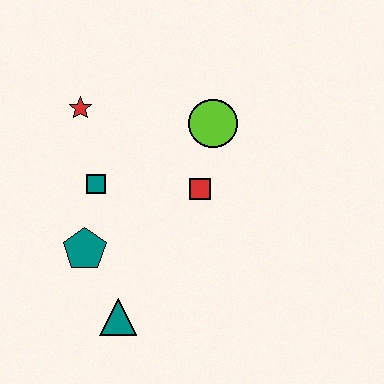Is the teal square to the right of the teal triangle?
No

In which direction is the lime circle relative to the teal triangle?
The lime circle is above the teal triangle.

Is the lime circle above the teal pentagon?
Yes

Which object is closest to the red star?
The teal square is closest to the red star.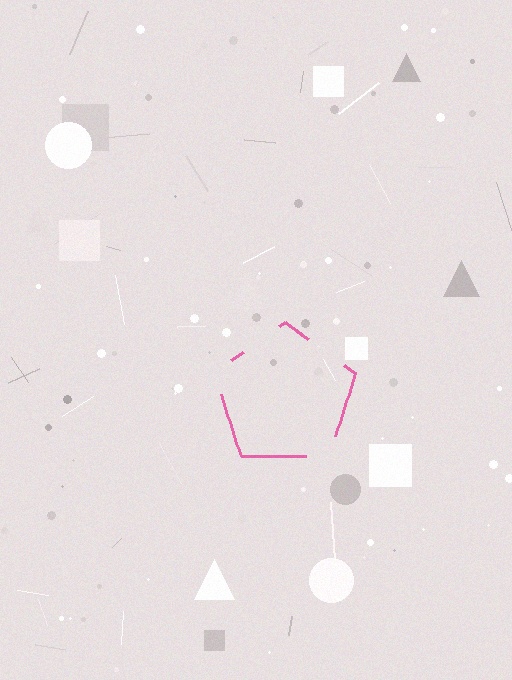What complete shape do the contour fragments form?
The contour fragments form a pentagon.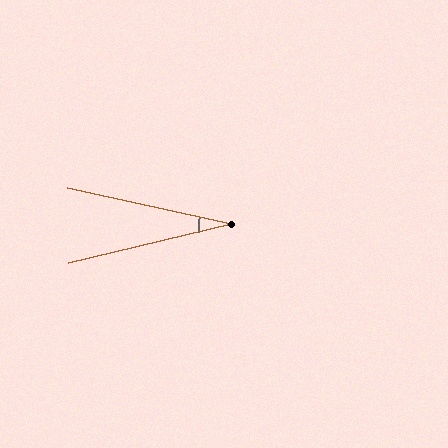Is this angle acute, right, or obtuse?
It is acute.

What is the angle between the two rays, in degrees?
Approximately 26 degrees.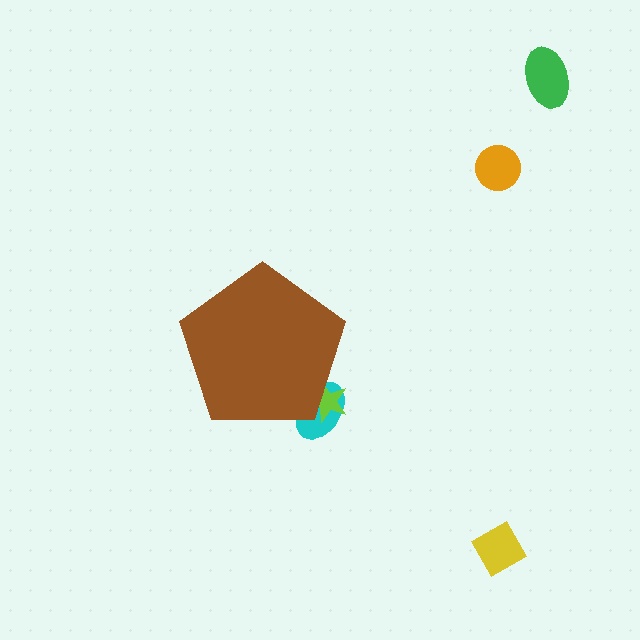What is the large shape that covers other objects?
A brown pentagon.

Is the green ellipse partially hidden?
No, the green ellipse is fully visible.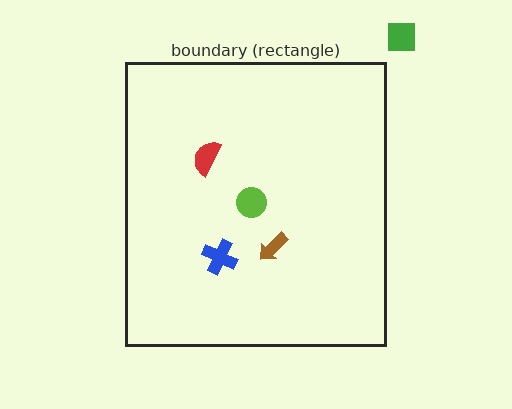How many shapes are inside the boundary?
4 inside, 1 outside.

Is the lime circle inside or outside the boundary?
Inside.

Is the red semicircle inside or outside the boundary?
Inside.